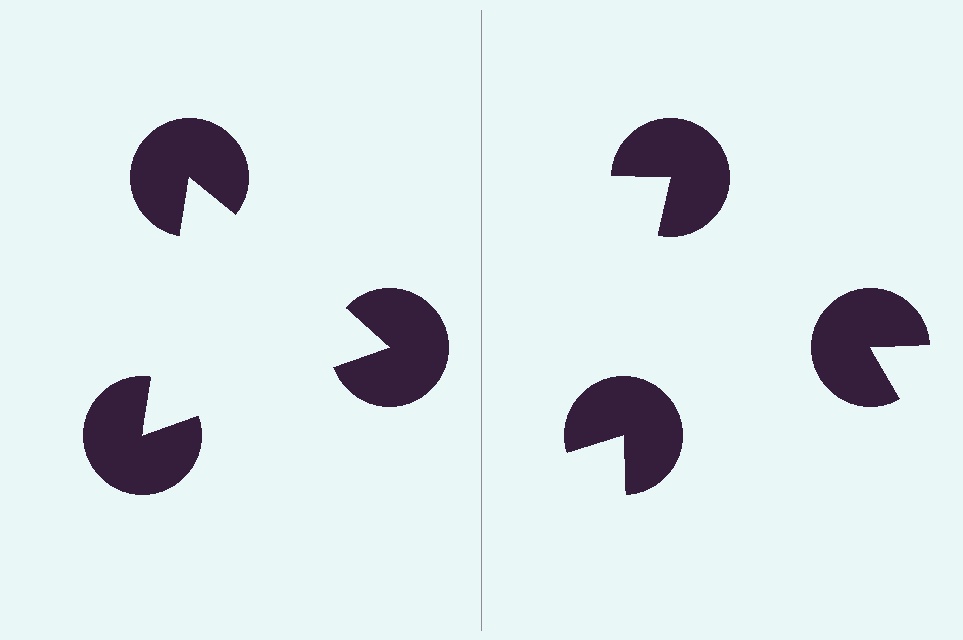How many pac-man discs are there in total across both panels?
6 — 3 on each side.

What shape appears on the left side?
An illusory triangle.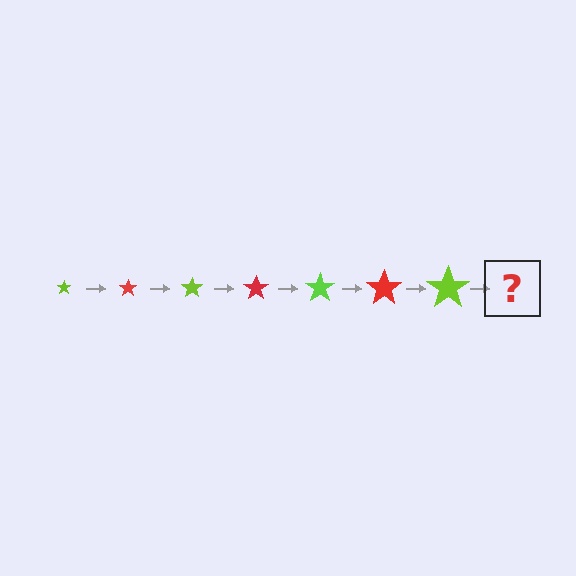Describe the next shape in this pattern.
It should be a red star, larger than the previous one.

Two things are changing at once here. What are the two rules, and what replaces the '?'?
The two rules are that the star grows larger each step and the color cycles through lime and red. The '?' should be a red star, larger than the previous one.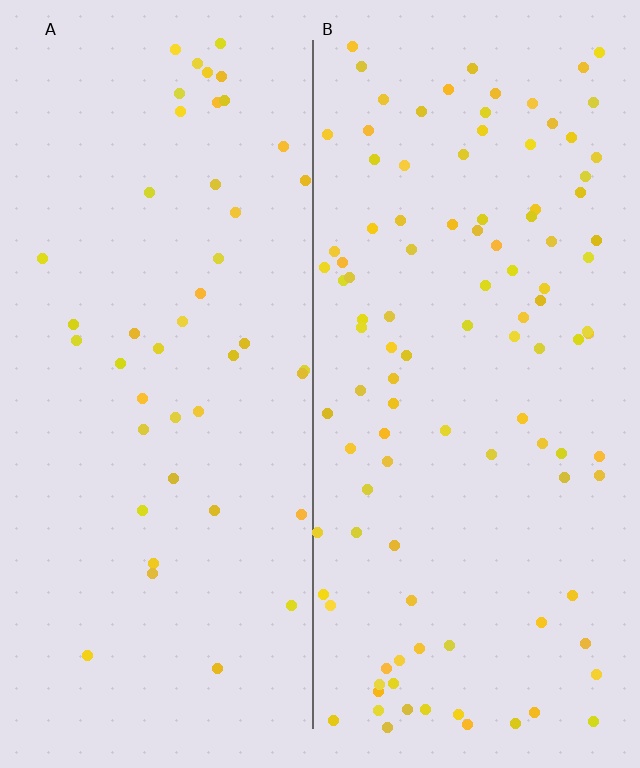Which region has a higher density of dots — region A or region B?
B (the right).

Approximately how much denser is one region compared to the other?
Approximately 2.4× — region B over region A.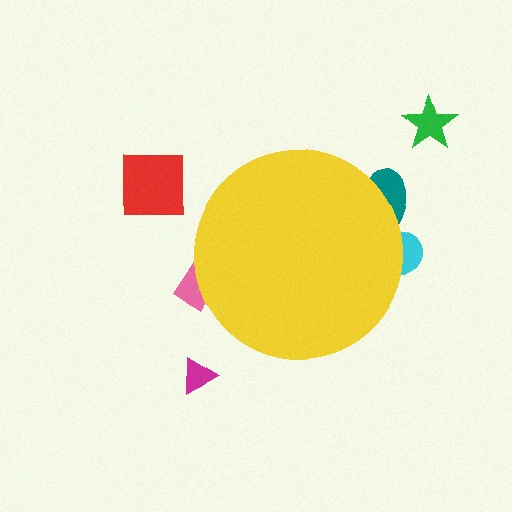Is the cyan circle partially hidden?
Yes, the cyan circle is partially hidden behind the yellow circle.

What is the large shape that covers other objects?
A yellow circle.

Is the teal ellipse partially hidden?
Yes, the teal ellipse is partially hidden behind the yellow circle.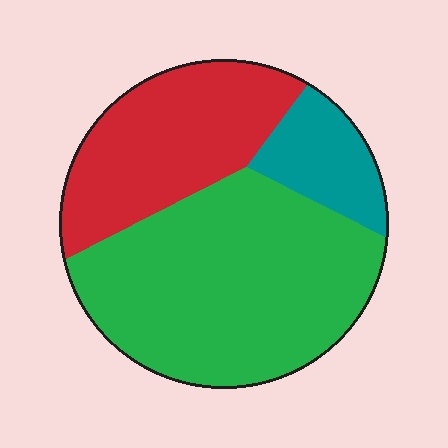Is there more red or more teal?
Red.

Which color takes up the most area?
Green, at roughly 55%.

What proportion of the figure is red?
Red covers roughly 30% of the figure.